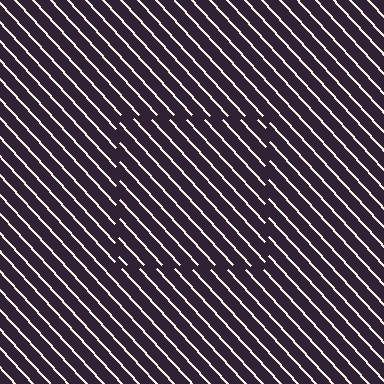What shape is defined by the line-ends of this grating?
An illusory square. The interior of the shape contains the same grating, shifted by half a period — the contour is defined by the phase discontinuity where line-ends from the inner and outer gratings abut.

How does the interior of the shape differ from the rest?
The interior of the shape contains the same grating, shifted by half a period — the contour is defined by the phase discontinuity where line-ends from the inner and outer gratings abut.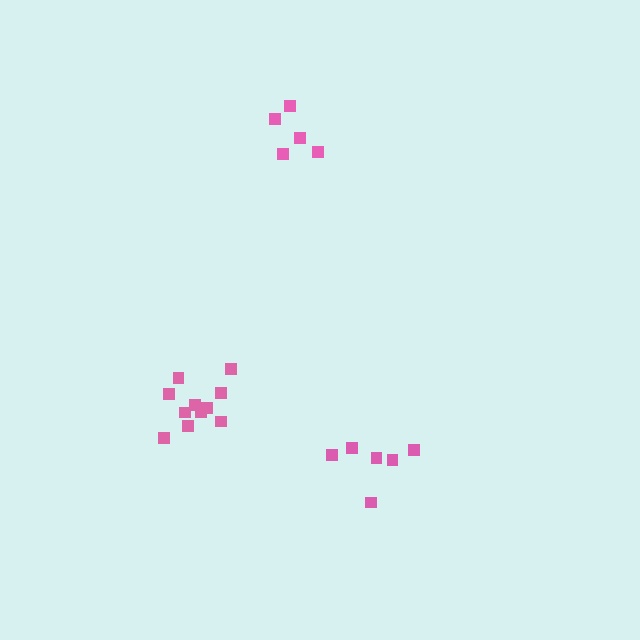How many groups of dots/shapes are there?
There are 3 groups.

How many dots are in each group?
Group 1: 11 dots, Group 2: 5 dots, Group 3: 6 dots (22 total).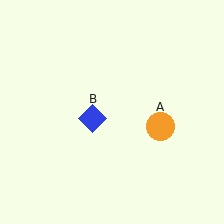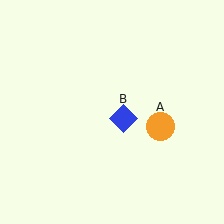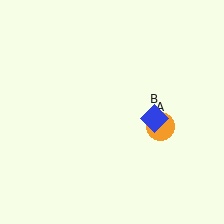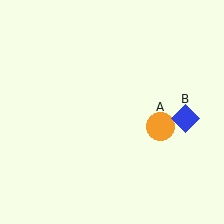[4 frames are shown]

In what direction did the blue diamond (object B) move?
The blue diamond (object B) moved right.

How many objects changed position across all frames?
1 object changed position: blue diamond (object B).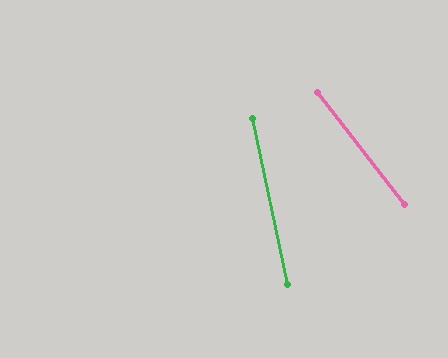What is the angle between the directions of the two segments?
Approximately 26 degrees.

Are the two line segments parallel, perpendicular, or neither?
Neither parallel nor perpendicular — they differ by about 26°.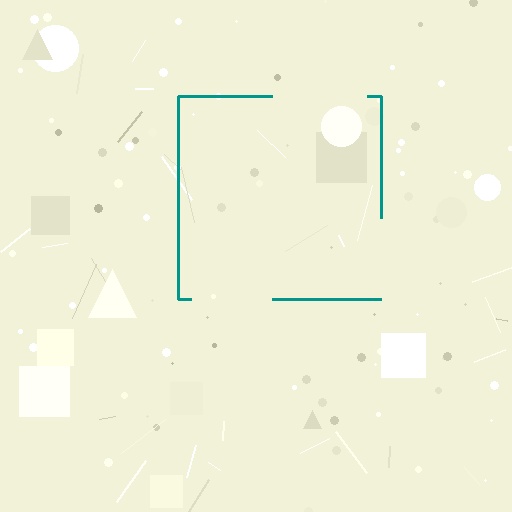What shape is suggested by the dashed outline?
The dashed outline suggests a square.